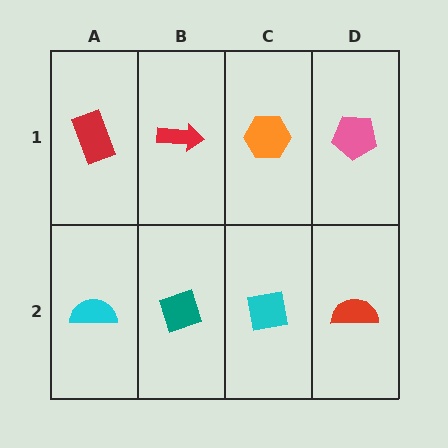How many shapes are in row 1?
4 shapes.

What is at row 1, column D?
A pink pentagon.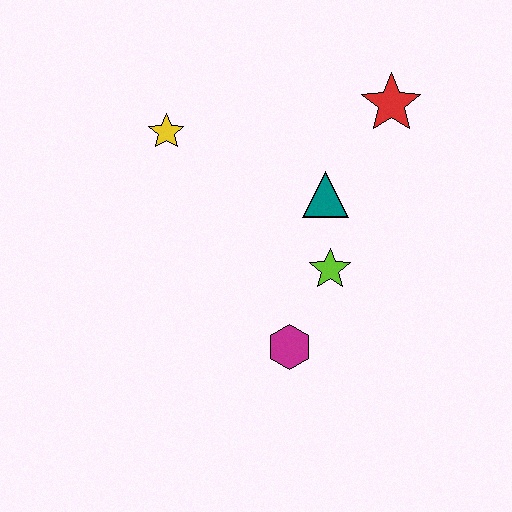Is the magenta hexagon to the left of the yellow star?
No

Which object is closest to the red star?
The teal triangle is closest to the red star.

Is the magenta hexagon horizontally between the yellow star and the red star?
Yes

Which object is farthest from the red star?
The magenta hexagon is farthest from the red star.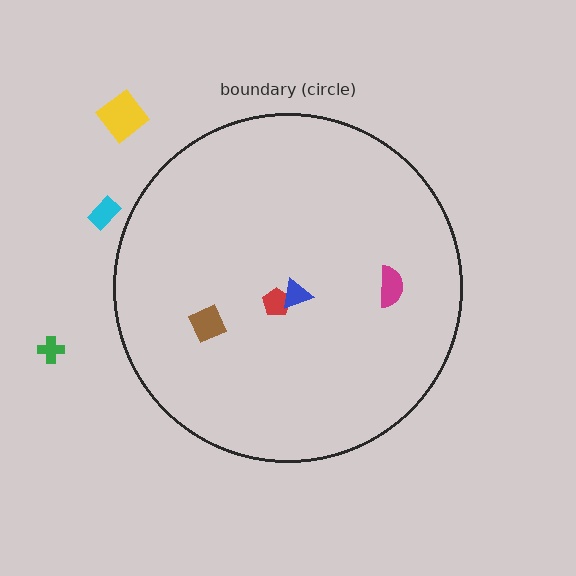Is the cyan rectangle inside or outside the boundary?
Outside.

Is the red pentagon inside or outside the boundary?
Inside.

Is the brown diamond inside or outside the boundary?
Inside.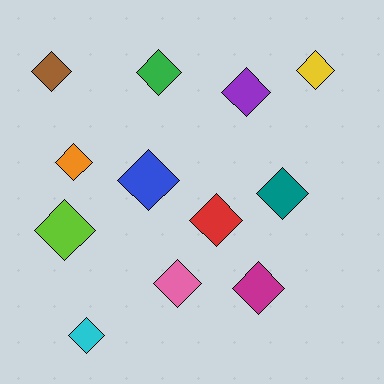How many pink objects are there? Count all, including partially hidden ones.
There is 1 pink object.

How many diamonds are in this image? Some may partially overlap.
There are 12 diamonds.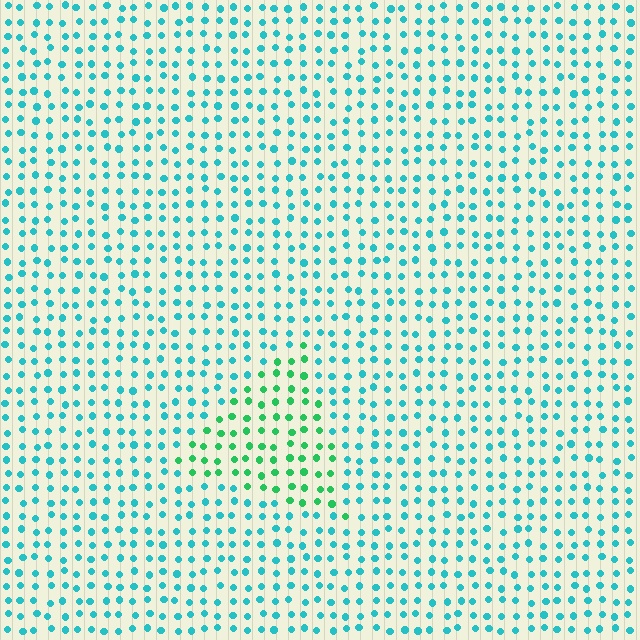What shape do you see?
I see a triangle.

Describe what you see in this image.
The image is filled with small cyan elements in a uniform arrangement. A triangle-shaped region is visible where the elements are tinted to a slightly different hue, forming a subtle color boundary.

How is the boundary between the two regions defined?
The boundary is defined purely by a slight shift in hue (about 41 degrees). Spacing, size, and orientation are identical on both sides.